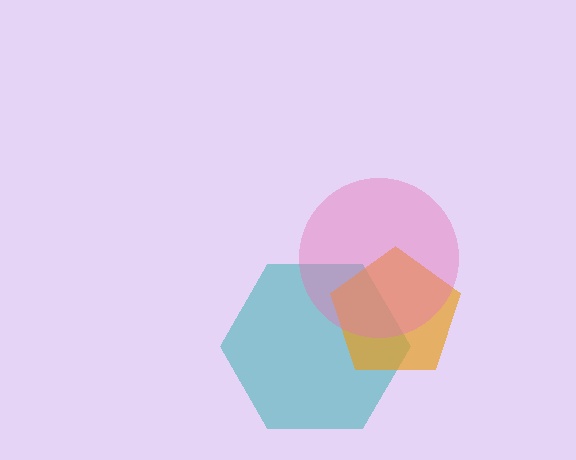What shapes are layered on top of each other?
The layered shapes are: a teal hexagon, an orange pentagon, a pink circle.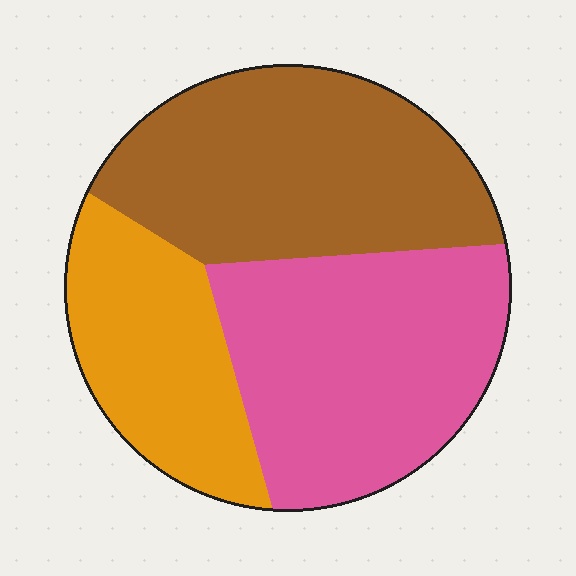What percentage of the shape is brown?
Brown covers around 40% of the shape.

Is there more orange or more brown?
Brown.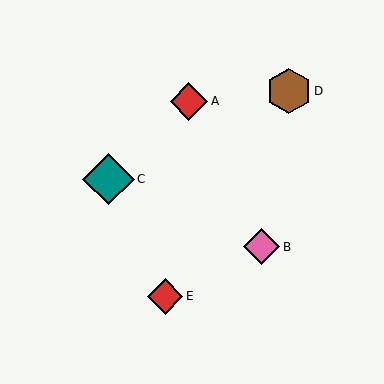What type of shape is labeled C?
Shape C is a teal diamond.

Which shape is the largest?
The teal diamond (labeled C) is the largest.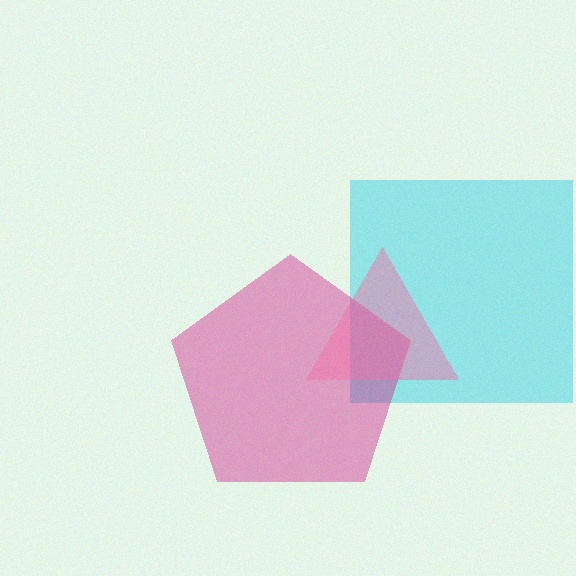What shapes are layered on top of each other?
The layered shapes are: a cyan square, a magenta pentagon, a pink triangle.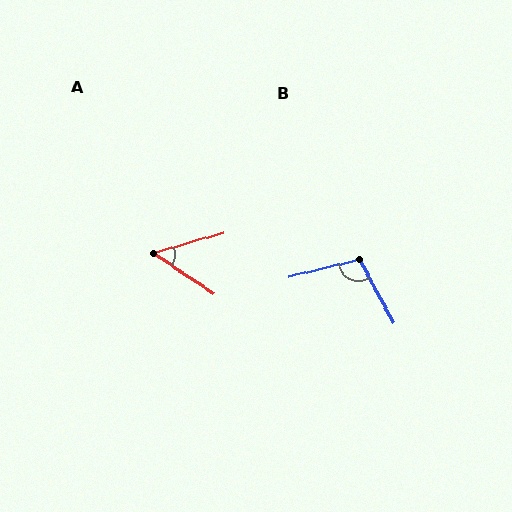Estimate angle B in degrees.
Approximately 104 degrees.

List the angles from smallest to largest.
A (50°), B (104°).